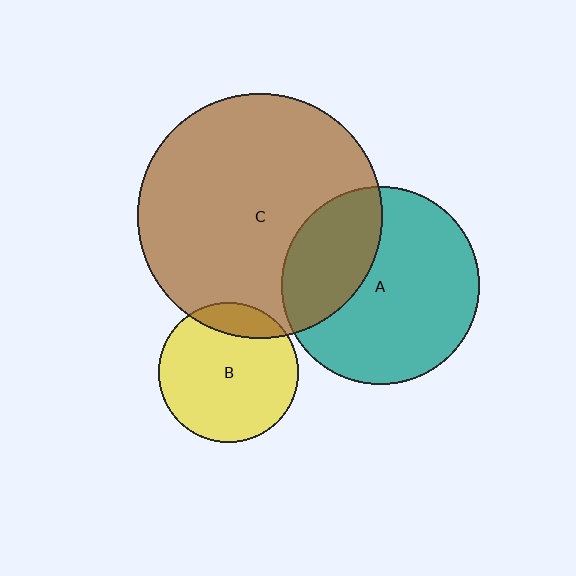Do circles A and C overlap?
Yes.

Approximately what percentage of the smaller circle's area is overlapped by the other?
Approximately 30%.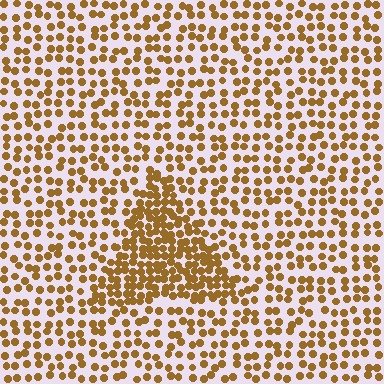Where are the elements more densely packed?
The elements are more densely packed inside the triangle boundary.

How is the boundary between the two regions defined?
The boundary is defined by a change in element density (approximately 2.0x ratio). All elements are the same color, size, and shape.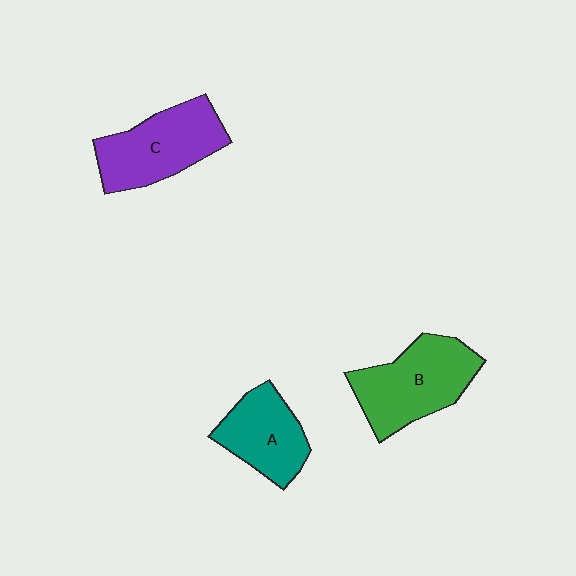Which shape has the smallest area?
Shape A (teal).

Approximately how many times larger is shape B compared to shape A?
Approximately 1.3 times.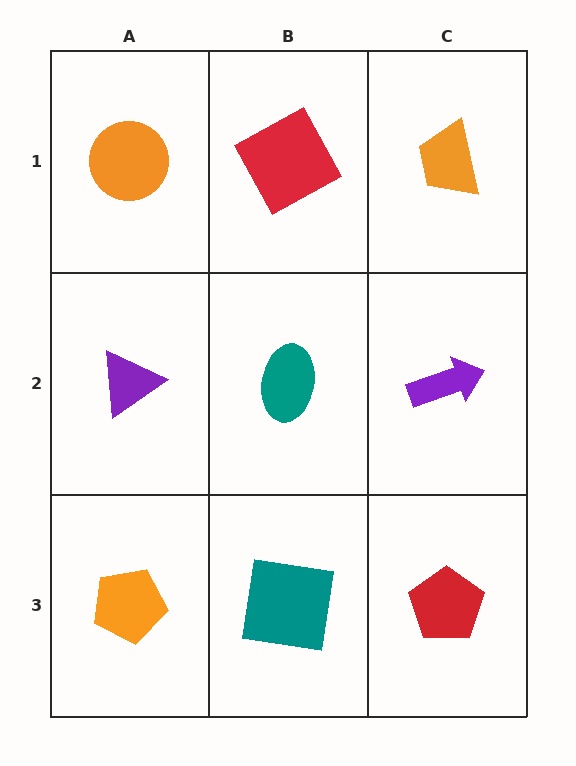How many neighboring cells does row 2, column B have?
4.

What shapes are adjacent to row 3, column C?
A purple arrow (row 2, column C), a teal square (row 3, column B).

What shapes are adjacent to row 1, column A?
A purple triangle (row 2, column A), a red square (row 1, column B).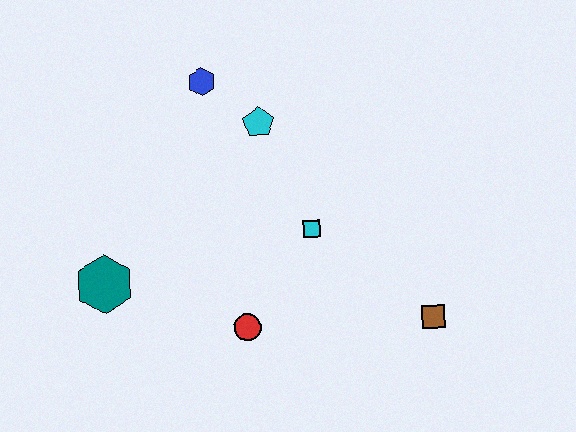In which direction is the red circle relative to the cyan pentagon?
The red circle is below the cyan pentagon.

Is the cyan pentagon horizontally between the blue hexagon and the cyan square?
Yes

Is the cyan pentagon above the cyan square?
Yes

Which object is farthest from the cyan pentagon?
The brown square is farthest from the cyan pentagon.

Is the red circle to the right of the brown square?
No